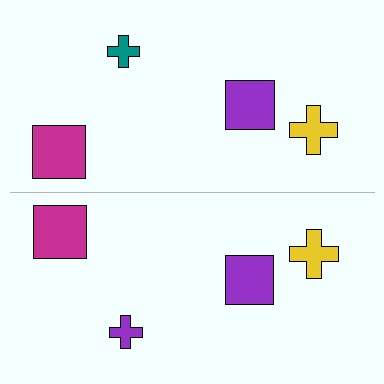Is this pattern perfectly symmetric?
No, the pattern is not perfectly symmetric. The purple cross on the bottom side breaks the symmetry — its mirror counterpart is teal.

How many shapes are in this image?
There are 8 shapes in this image.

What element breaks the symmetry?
The purple cross on the bottom side breaks the symmetry — its mirror counterpart is teal.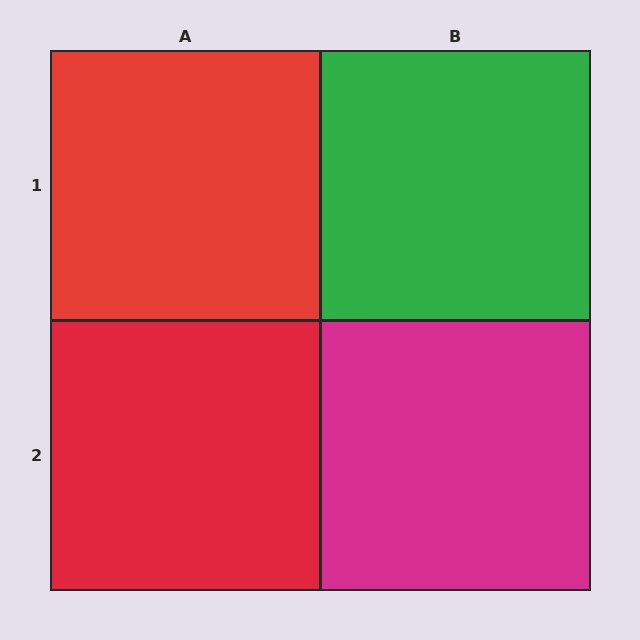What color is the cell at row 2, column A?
Red.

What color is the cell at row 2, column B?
Magenta.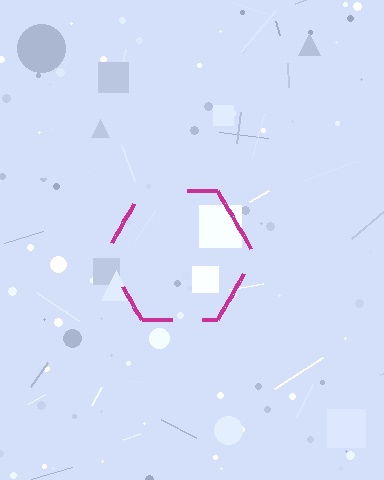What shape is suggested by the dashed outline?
The dashed outline suggests a hexagon.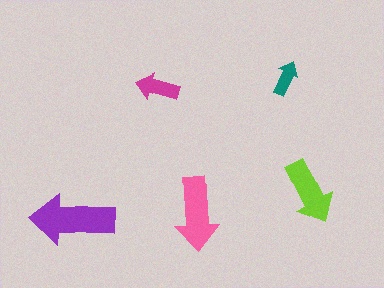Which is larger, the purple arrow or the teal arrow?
The purple one.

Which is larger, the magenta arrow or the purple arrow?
The purple one.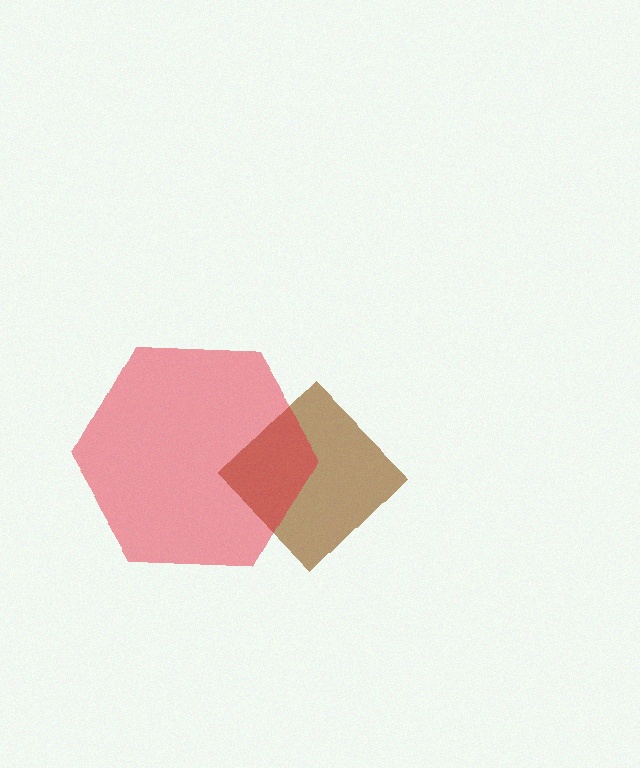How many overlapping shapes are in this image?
There are 2 overlapping shapes in the image.